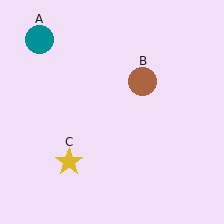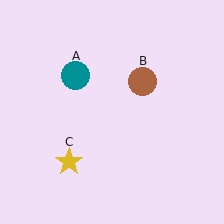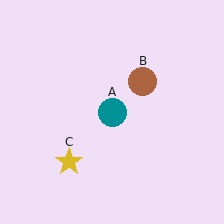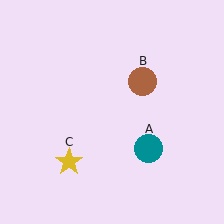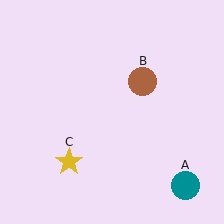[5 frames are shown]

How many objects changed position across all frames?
1 object changed position: teal circle (object A).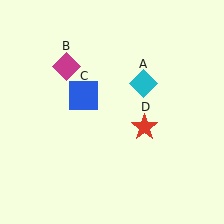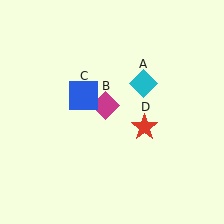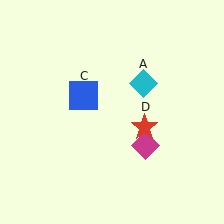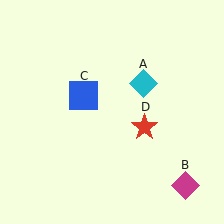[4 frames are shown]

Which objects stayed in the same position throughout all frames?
Cyan diamond (object A) and blue square (object C) and red star (object D) remained stationary.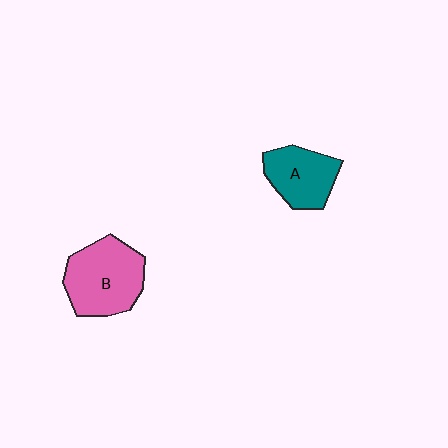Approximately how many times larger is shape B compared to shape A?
Approximately 1.4 times.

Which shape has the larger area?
Shape B (pink).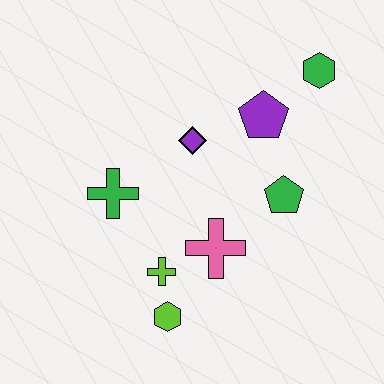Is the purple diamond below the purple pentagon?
Yes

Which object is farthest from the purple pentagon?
The lime hexagon is farthest from the purple pentagon.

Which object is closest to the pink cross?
The lime cross is closest to the pink cross.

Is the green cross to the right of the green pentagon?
No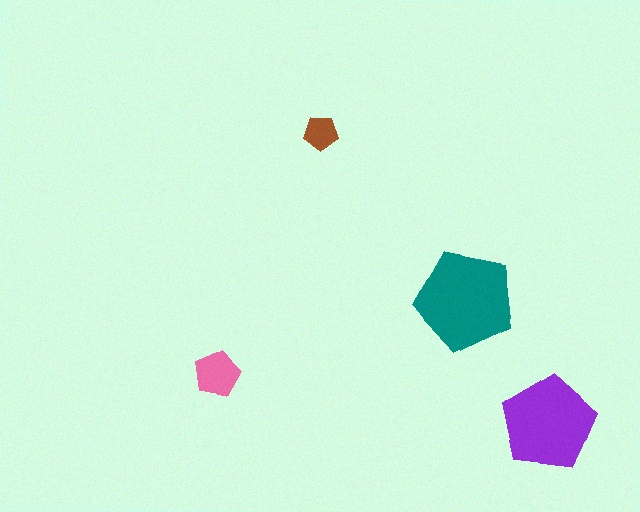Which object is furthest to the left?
The pink pentagon is leftmost.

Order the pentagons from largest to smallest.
the teal one, the purple one, the pink one, the brown one.